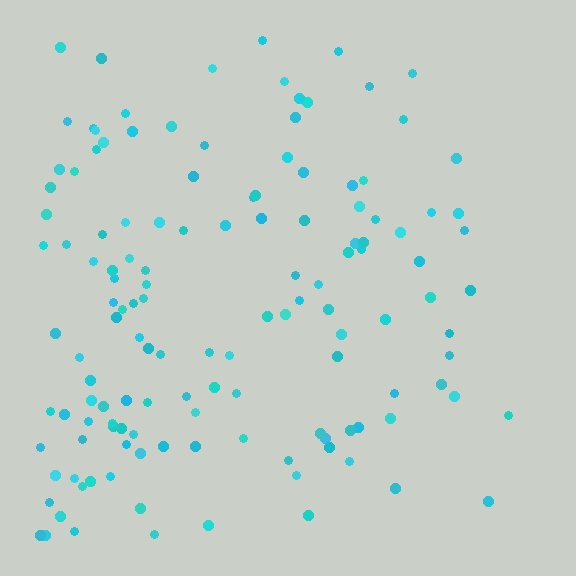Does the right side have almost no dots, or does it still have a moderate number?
Still a moderate number, just noticeably fewer than the left.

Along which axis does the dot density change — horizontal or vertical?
Horizontal.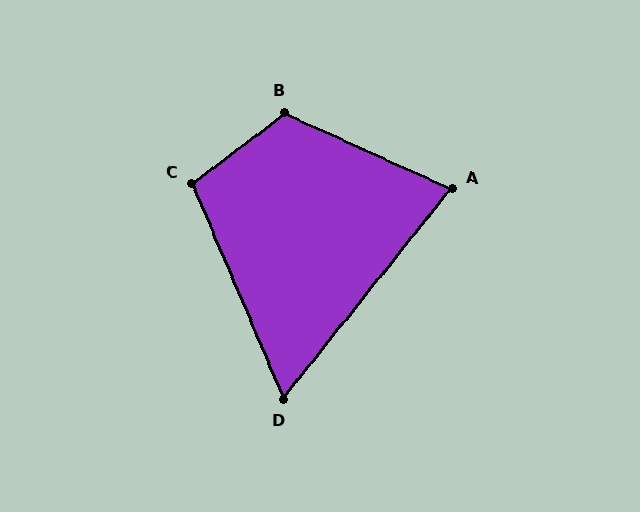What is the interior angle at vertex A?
Approximately 76 degrees (acute).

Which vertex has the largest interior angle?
B, at approximately 118 degrees.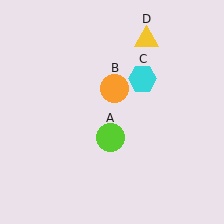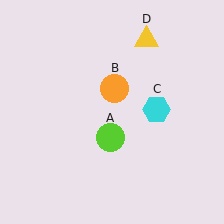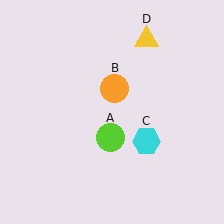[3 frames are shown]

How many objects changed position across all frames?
1 object changed position: cyan hexagon (object C).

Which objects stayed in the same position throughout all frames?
Lime circle (object A) and orange circle (object B) and yellow triangle (object D) remained stationary.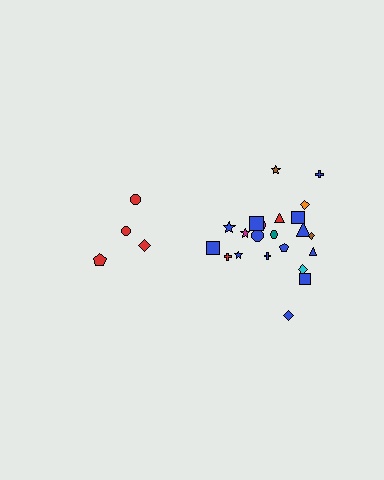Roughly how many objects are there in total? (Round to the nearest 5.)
Roughly 25 objects in total.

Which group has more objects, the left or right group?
The right group.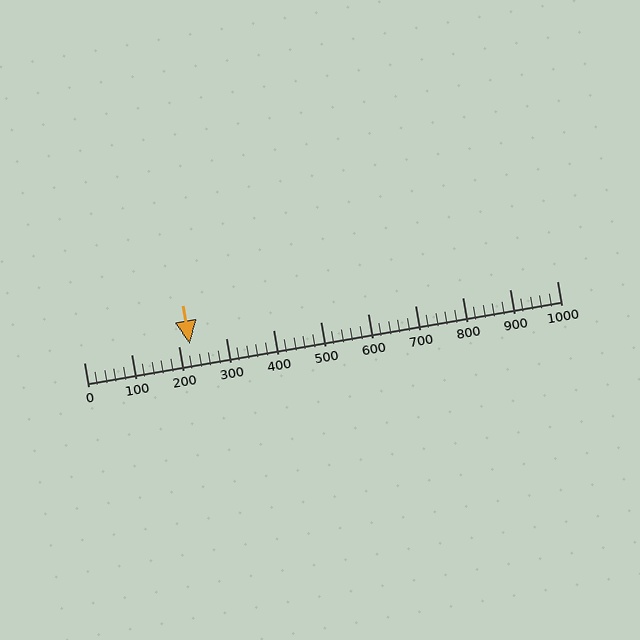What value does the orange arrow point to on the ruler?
The orange arrow points to approximately 223.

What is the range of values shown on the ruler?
The ruler shows values from 0 to 1000.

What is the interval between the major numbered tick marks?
The major tick marks are spaced 100 units apart.